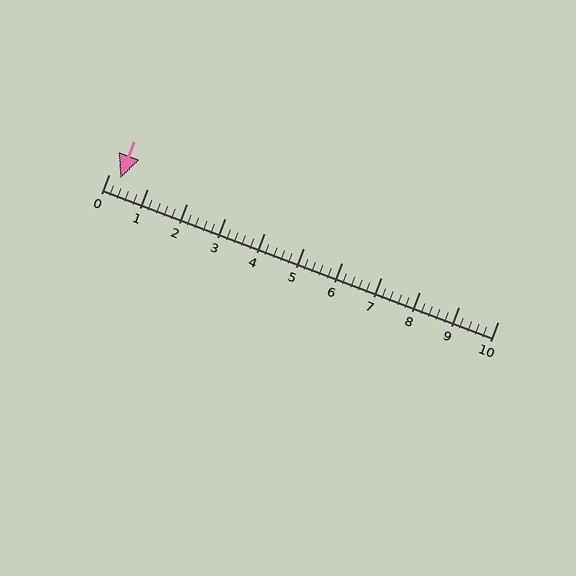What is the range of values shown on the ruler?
The ruler shows values from 0 to 10.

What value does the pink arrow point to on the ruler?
The pink arrow points to approximately 0.3.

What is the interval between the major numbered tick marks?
The major tick marks are spaced 1 units apart.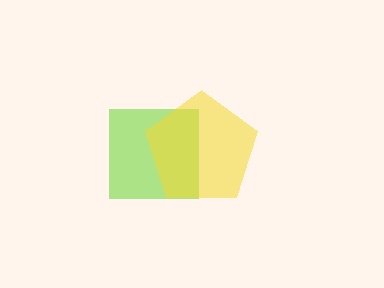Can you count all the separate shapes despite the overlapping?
Yes, there are 2 separate shapes.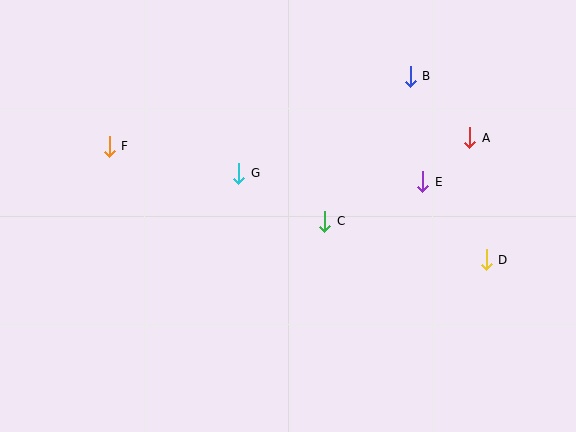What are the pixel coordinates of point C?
Point C is at (325, 221).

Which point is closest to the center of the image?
Point C at (325, 221) is closest to the center.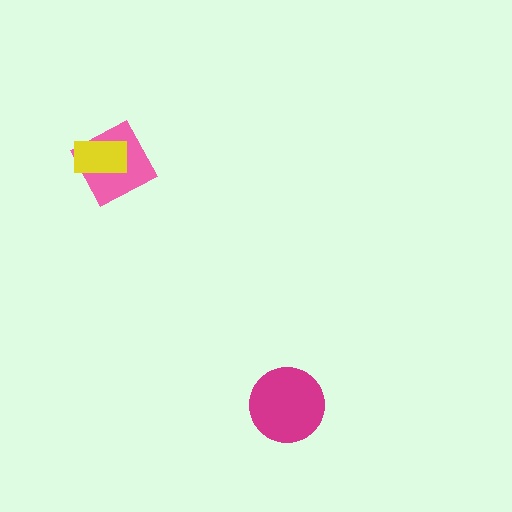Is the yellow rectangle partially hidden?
No, no other shape covers it.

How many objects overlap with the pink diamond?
1 object overlaps with the pink diamond.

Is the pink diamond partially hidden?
Yes, it is partially covered by another shape.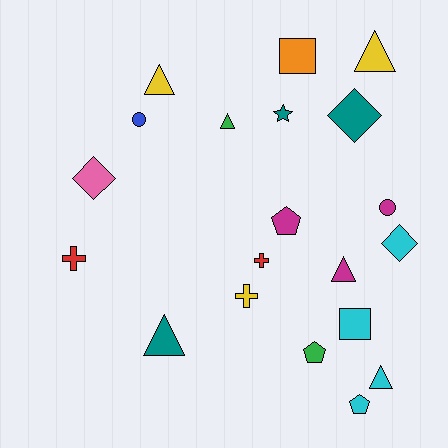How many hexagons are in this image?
There are no hexagons.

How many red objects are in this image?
There are 2 red objects.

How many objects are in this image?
There are 20 objects.